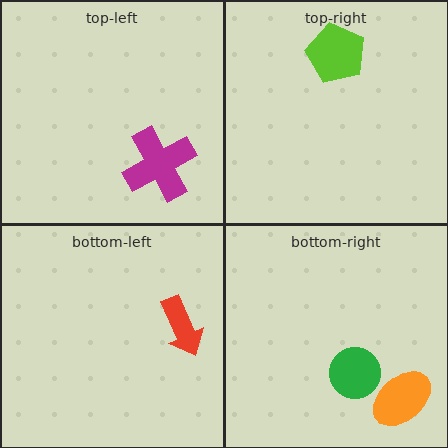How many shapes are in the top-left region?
1.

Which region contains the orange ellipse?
The bottom-right region.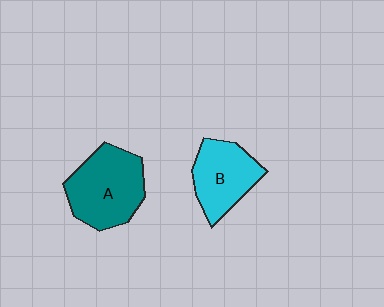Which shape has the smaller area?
Shape B (cyan).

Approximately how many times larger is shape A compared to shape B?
Approximately 1.3 times.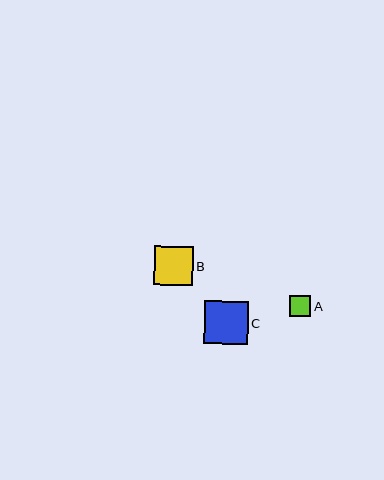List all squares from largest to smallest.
From largest to smallest: C, B, A.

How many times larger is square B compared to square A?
Square B is approximately 1.9 times the size of square A.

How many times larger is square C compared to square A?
Square C is approximately 2.1 times the size of square A.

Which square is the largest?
Square C is the largest with a size of approximately 44 pixels.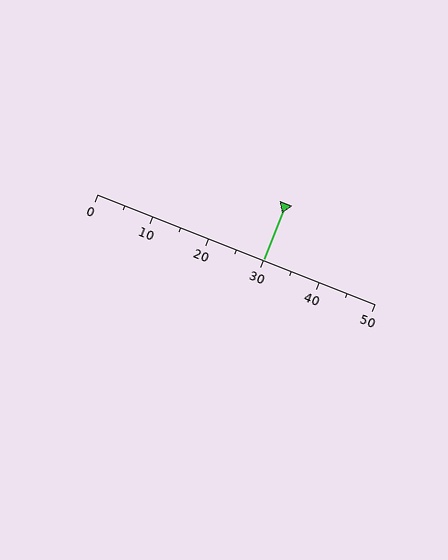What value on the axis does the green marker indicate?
The marker indicates approximately 30.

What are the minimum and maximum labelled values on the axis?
The axis runs from 0 to 50.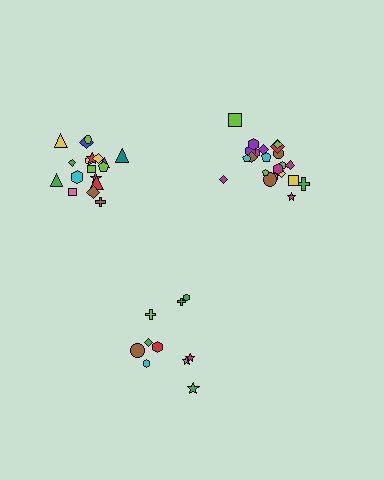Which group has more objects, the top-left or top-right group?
The top-right group.